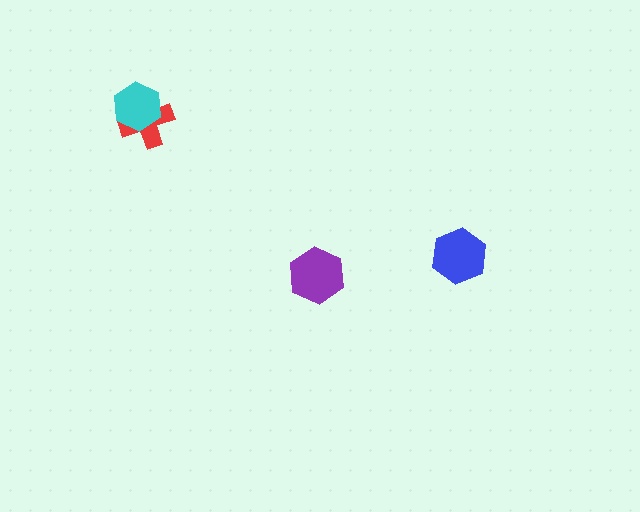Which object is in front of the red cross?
The cyan hexagon is in front of the red cross.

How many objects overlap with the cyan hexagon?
1 object overlaps with the cyan hexagon.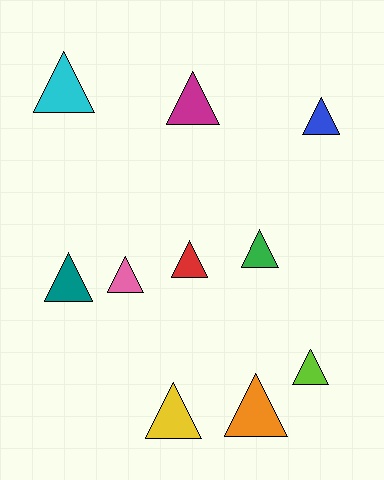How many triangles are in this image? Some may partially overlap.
There are 10 triangles.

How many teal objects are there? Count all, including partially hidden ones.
There is 1 teal object.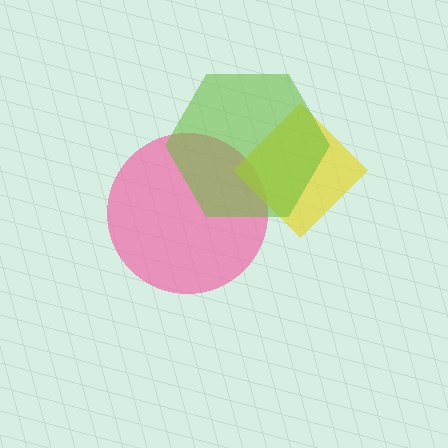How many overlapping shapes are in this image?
There are 3 overlapping shapes in the image.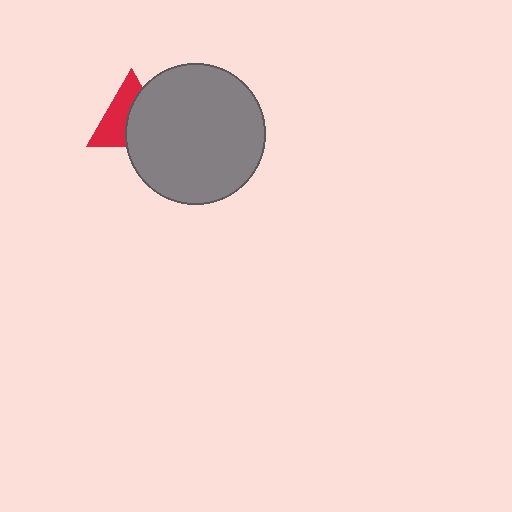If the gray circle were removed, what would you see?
You would see the complete red triangle.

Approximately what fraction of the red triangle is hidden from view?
Roughly 50% of the red triangle is hidden behind the gray circle.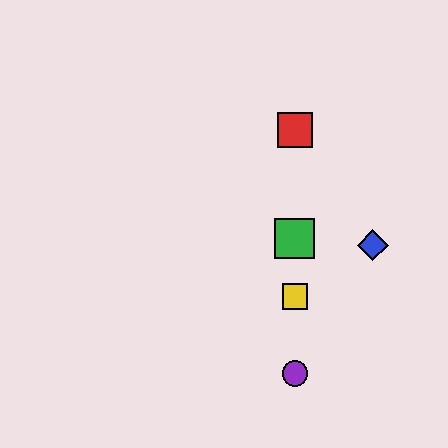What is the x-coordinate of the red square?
The red square is at x≈295.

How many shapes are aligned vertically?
4 shapes (the red square, the green square, the yellow square, the purple circle) are aligned vertically.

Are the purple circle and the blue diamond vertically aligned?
No, the purple circle is at x≈295 and the blue diamond is at x≈373.